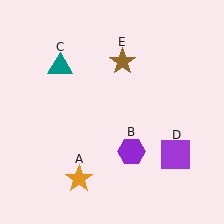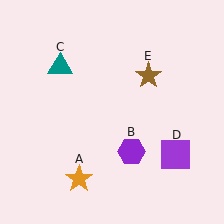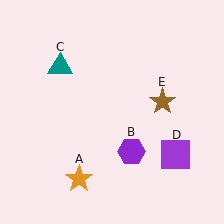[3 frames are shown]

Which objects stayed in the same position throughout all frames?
Orange star (object A) and purple hexagon (object B) and teal triangle (object C) and purple square (object D) remained stationary.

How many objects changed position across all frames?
1 object changed position: brown star (object E).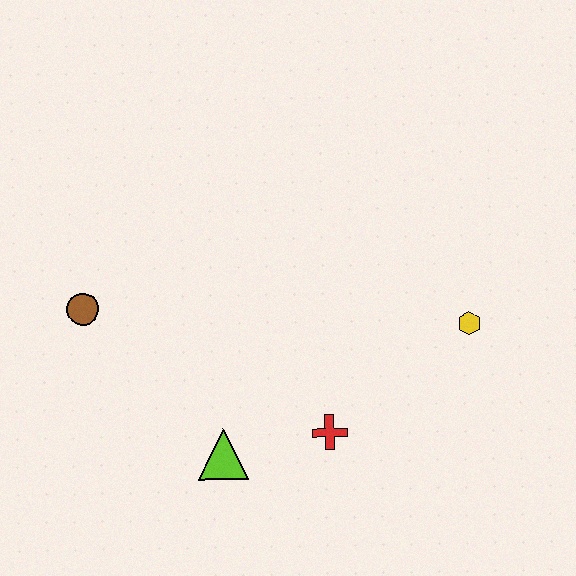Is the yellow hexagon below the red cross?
No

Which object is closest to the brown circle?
The lime triangle is closest to the brown circle.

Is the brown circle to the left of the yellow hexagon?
Yes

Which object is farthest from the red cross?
The brown circle is farthest from the red cross.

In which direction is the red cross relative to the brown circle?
The red cross is to the right of the brown circle.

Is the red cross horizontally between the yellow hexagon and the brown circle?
Yes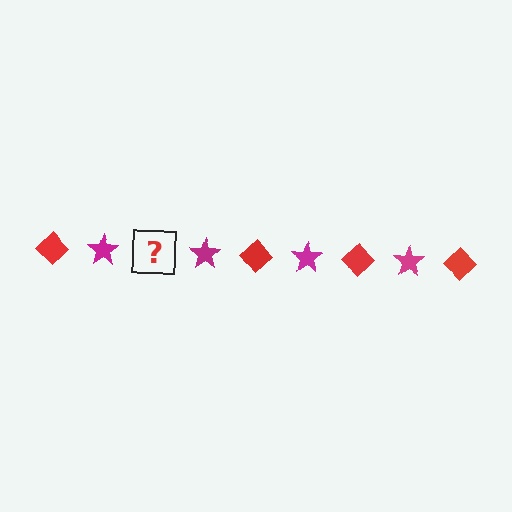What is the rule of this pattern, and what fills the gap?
The rule is that the pattern alternates between red diamond and magenta star. The gap should be filled with a red diamond.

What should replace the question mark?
The question mark should be replaced with a red diamond.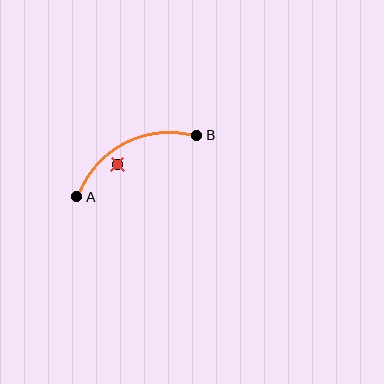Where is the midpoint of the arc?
The arc midpoint is the point on the curve farthest from the straight line joining A and B. It sits above that line.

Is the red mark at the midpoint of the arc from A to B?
No — the red mark does not lie on the arc at all. It sits slightly inside the curve.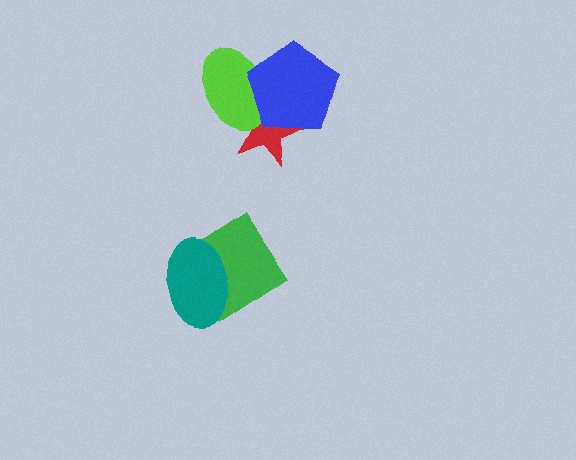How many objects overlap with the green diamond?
1 object overlaps with the green diamond.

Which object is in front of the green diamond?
The teal ellipse is in front of the green diamond.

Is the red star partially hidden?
Yes, it is partially covered by another shape.